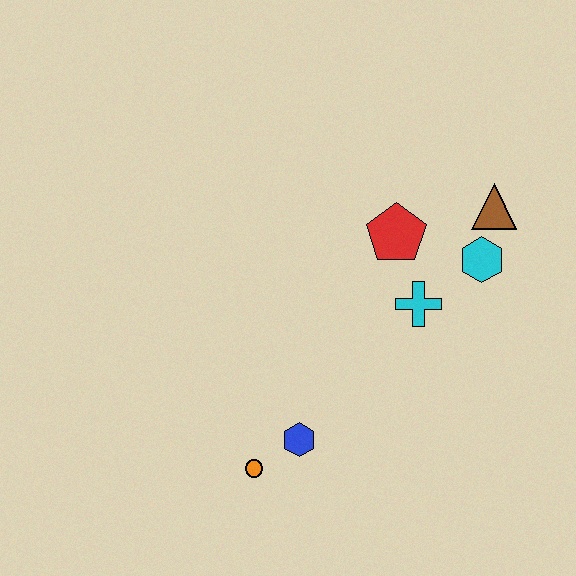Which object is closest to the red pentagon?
The cyan cross is closest to the red pentagon.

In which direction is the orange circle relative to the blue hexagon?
The orange circle is to the left of the blue hexagon.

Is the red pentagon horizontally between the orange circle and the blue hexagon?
No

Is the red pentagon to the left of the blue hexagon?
No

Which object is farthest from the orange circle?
The brown triangle is farthest from the orange circle.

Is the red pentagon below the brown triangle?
Yes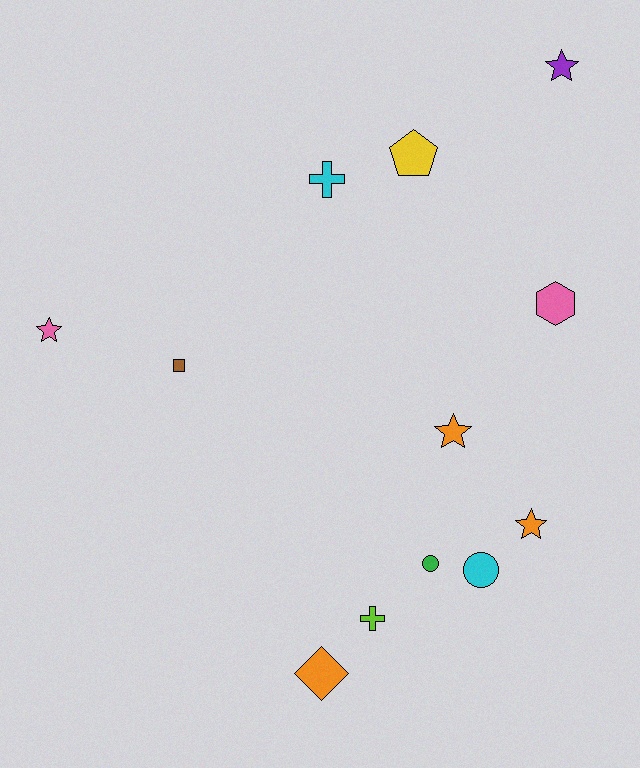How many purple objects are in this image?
There is 1 purple object.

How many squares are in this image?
There is 1 square.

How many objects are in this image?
There are 12 objects.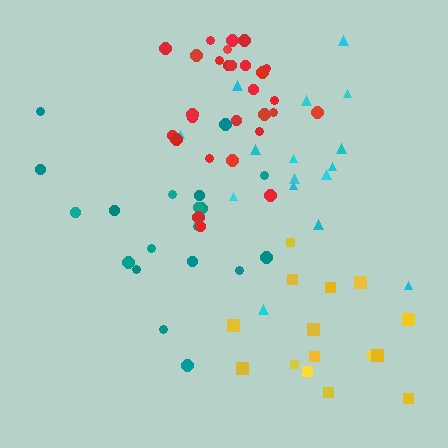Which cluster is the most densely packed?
Red.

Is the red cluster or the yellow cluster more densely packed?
Red.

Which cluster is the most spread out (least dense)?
Cyan.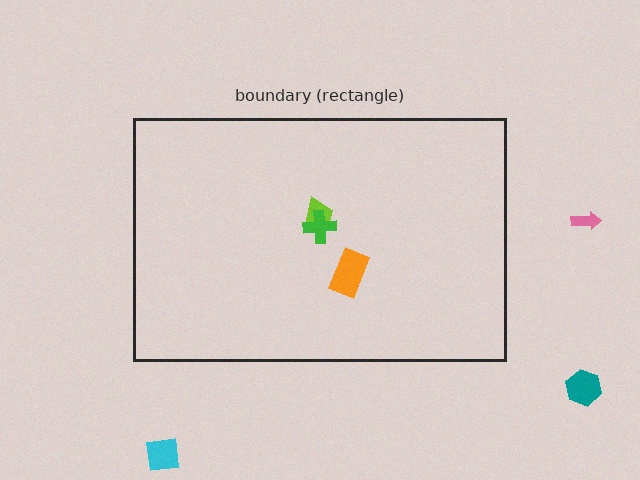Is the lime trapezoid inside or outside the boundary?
Inside.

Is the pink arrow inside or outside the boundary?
Outside.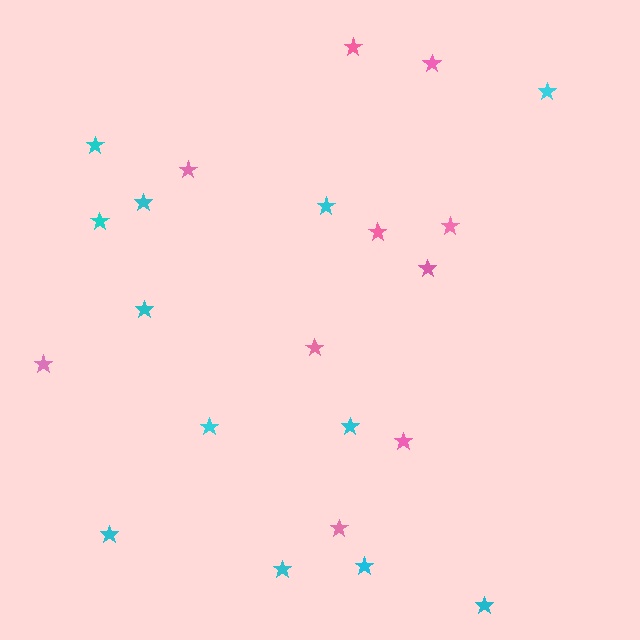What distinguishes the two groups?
There are 2 groups: one group of pink stars (10) and one group of cyan stars (12).